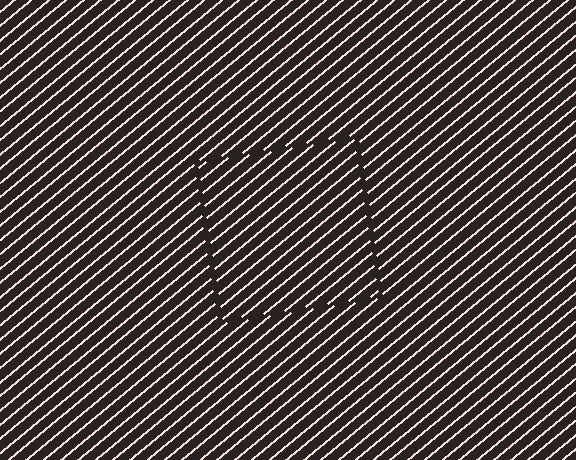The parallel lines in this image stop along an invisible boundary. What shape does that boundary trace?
An illusory square. The interior of the shape contains the same grating, shifted by half a period — the contour is defined by the phase discontinuity where line-ends from the inner and outer gratings abut.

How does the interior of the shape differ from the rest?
The interior of the shape contains the same grating, shifted by half a period — the contour is defined by the phase discontinuity where line-ends from the inner and outer gratings abut.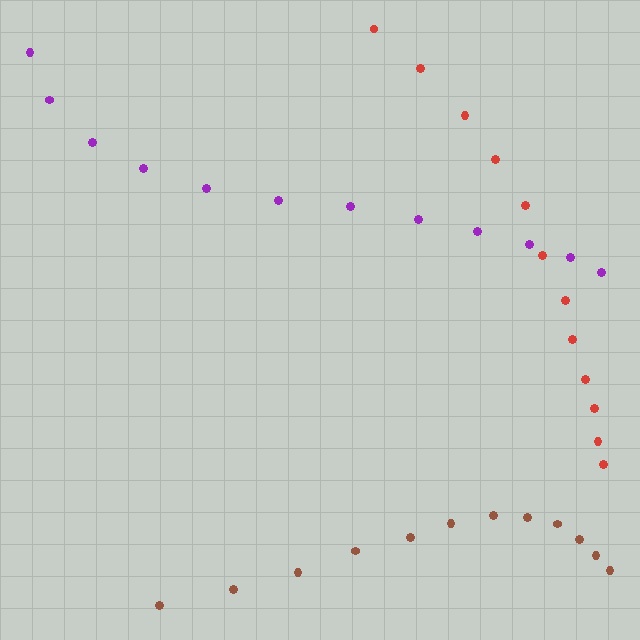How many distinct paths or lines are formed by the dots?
There are 3 distinct paths.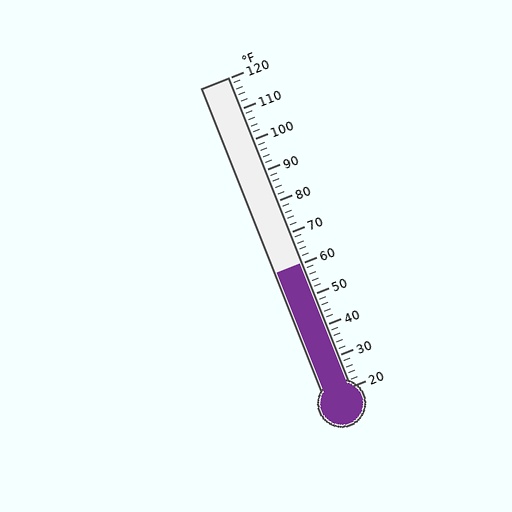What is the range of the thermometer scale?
The thermometer scale ranges from 20°F to 120°F.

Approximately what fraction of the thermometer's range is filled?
The thermometer is filled to approximately 40% of its range.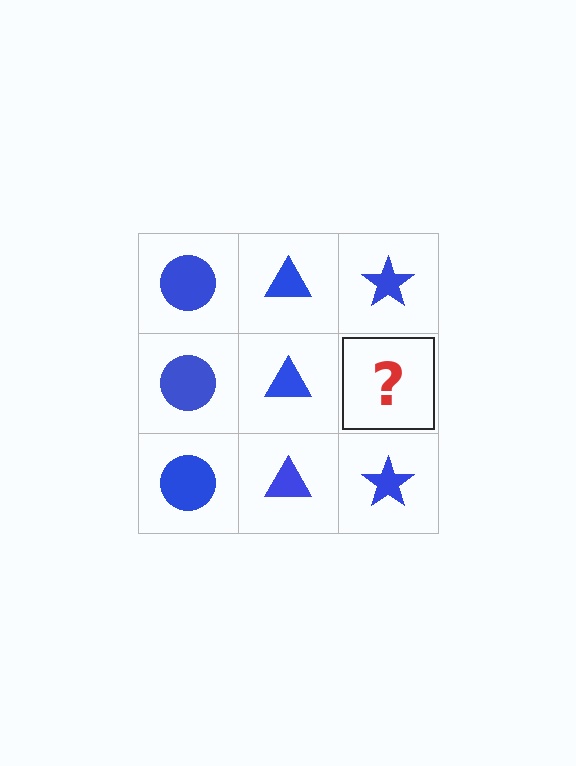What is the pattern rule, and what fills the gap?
The rule is that each column has a consistent shape. The gap should be filled with a blue star.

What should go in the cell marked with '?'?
The missing cell should contain a blue star.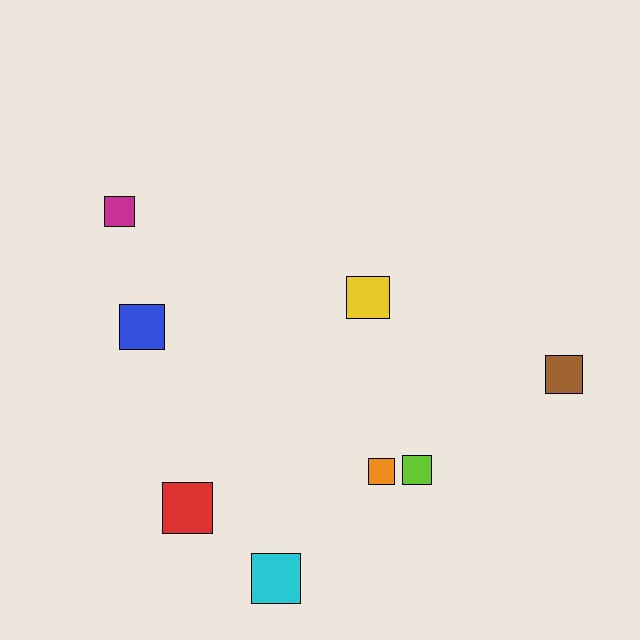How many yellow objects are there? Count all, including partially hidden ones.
There is 1 yellow object.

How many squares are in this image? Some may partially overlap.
There are 8 squares.